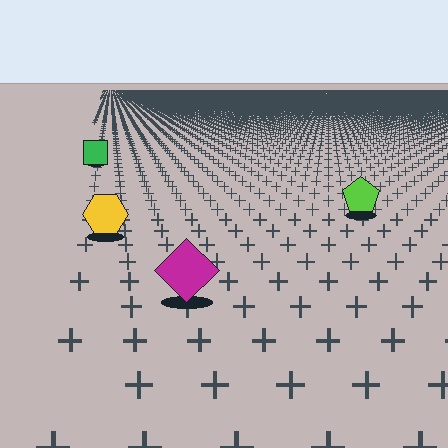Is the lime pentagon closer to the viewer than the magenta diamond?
No. The magenta diamond is closer — you can tell from the texture gradient: the ground texture is coarser near it.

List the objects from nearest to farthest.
From nearest to farthest: the magenta diamond, the yellow hexagon, the lime pentagon, the green square.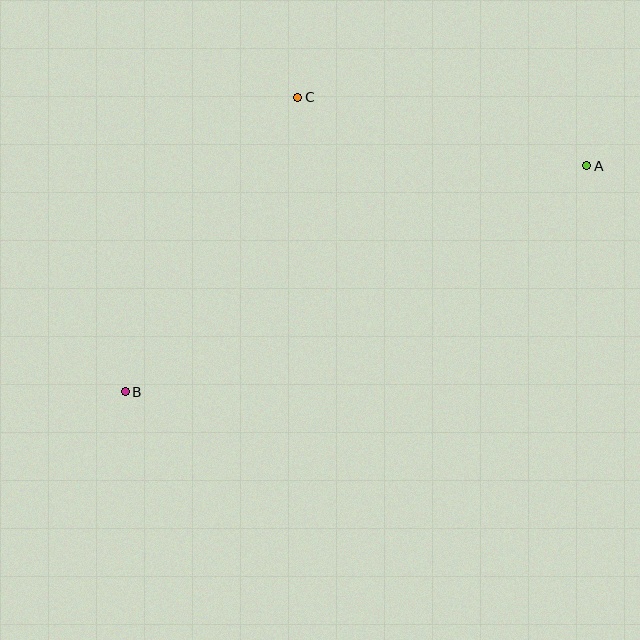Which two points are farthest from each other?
Points A and B are farthest from each other.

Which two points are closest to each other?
Points A and C are closest to each other.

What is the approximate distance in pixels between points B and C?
The distance between B and C is approximately 341 pixels.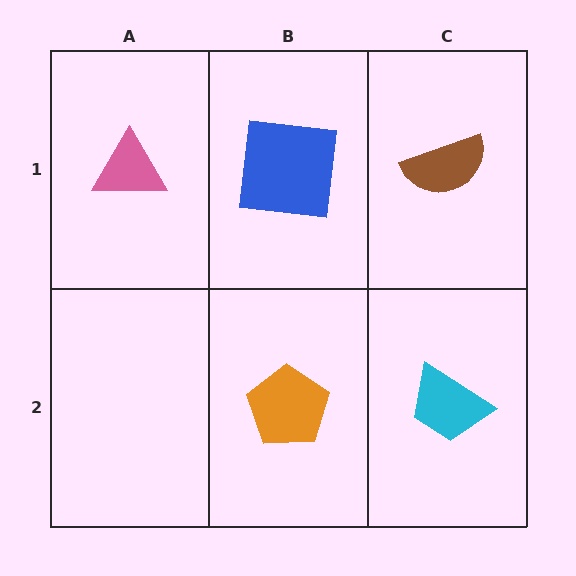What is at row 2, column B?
An orange pentagon.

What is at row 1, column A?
A pink triangle.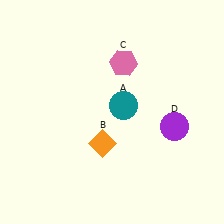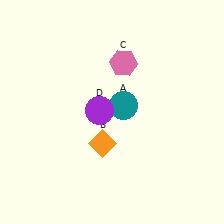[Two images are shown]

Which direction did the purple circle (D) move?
The purple circle (D) moved left.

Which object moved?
The purple circle (D) moved left.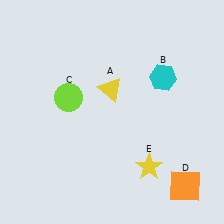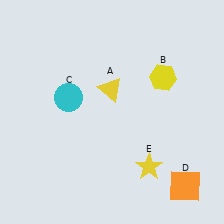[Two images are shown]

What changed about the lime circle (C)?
In Image 1, C is lime. In Image 2, it changed to cyan.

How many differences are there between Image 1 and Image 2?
There are 2 differences between the two images.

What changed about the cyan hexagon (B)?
In Image 1, B is cyan. In Image 2, it changed to yellow.